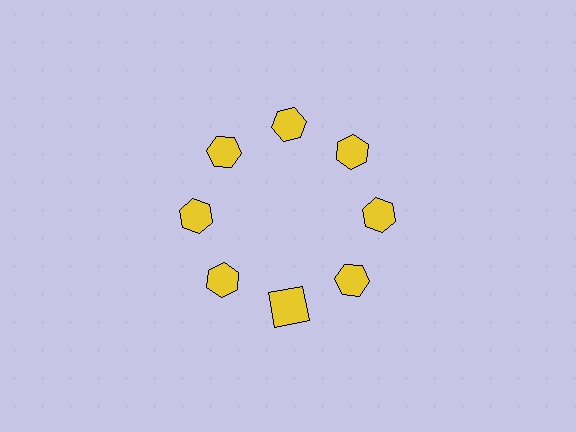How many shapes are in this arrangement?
There are 8 shapes arranged in a ring pattern.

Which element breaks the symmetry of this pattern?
The yellow square at roughly the 6 o'clock position breaks the symmetry. All other shapes are yellow hexagons.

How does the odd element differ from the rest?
It has a different shape: square instead of hexagon.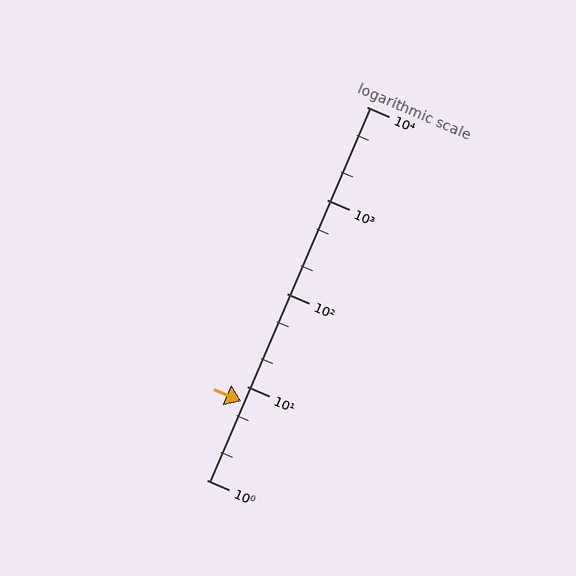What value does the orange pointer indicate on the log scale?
The pointer indicates approximately 7.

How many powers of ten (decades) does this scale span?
The scale spans 4 decades, from 1 to 10000.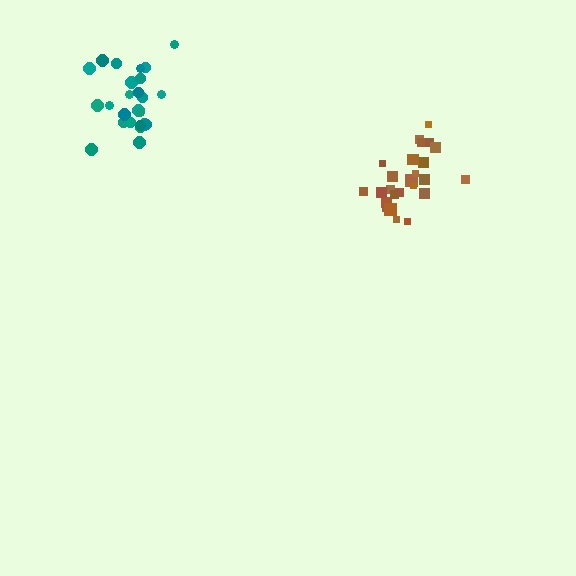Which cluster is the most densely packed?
Brown.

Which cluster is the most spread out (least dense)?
Teal.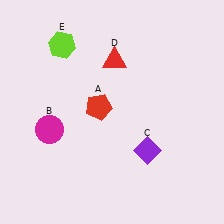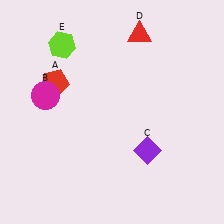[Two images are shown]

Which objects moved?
The objects that moved are: the red pentagon (A), the magenta circle (B), the red triangle (D).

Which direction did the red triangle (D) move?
The red triangle (D) moved up.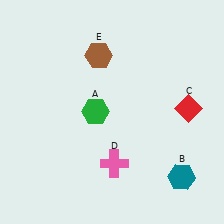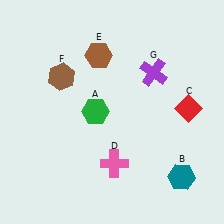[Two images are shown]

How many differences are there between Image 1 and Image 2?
There are 2 differences between the two images.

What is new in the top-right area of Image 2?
A purple cross (G) was added in the top-right area of Image 2.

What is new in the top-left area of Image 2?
A brown hexagon (F) was added in the top-left area of Image 2.